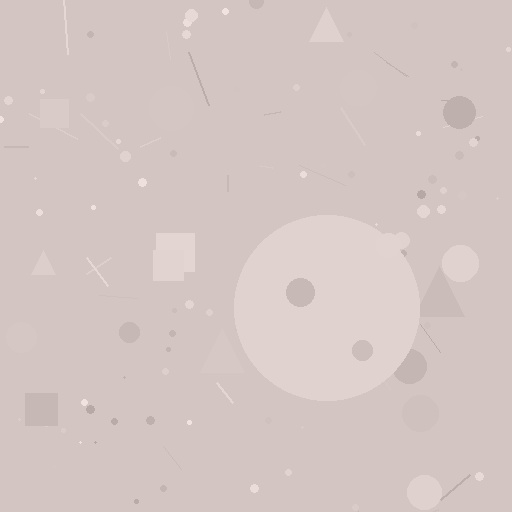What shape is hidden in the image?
A circle is hidden in the image.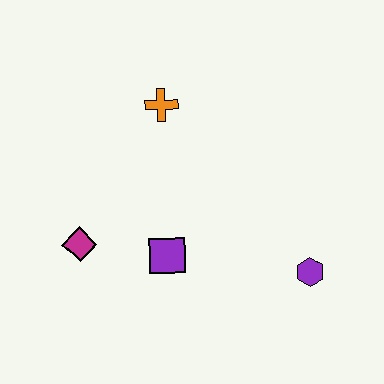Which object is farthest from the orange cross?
The purple hexagon is farthest from the orange cross.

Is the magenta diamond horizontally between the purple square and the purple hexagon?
No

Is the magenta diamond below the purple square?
No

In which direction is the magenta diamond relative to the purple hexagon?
The magenta diamond is to the left of the purple hexagon.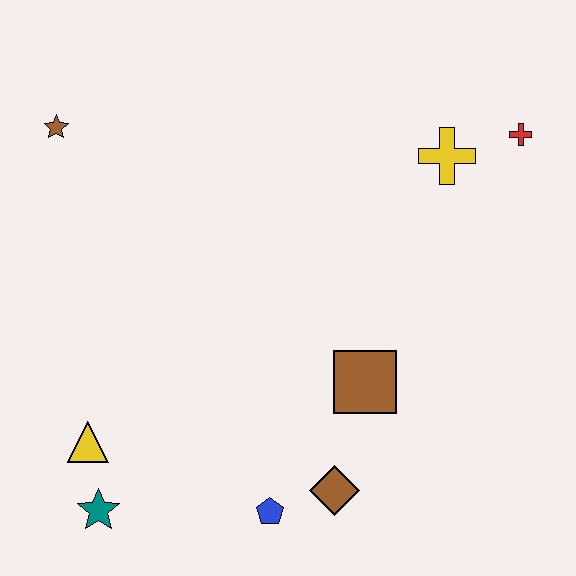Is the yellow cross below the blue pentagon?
No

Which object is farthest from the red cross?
The teal star is farthest from the red cross.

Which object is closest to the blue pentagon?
The brown diamond is closest to the blue pentagon.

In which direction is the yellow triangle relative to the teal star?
The yellow triangle is above the teal star.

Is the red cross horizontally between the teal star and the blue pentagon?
No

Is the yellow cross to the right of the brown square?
Yes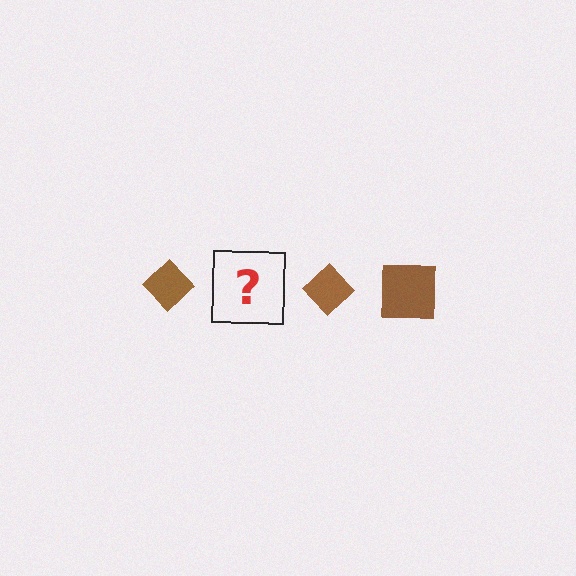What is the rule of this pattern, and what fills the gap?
The rule is that the pattern cycles through diamond, square shapes in brown. The gap should be filled with a brown square.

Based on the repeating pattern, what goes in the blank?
The blank should be a brown square.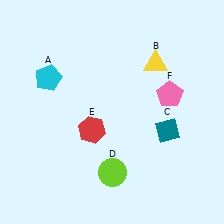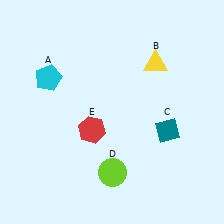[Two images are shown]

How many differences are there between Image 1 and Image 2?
There is 1 difference between the two images.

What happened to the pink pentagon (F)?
The pink pentagon (F) was removed in Image 2. It was in the top-right area of Image 1.